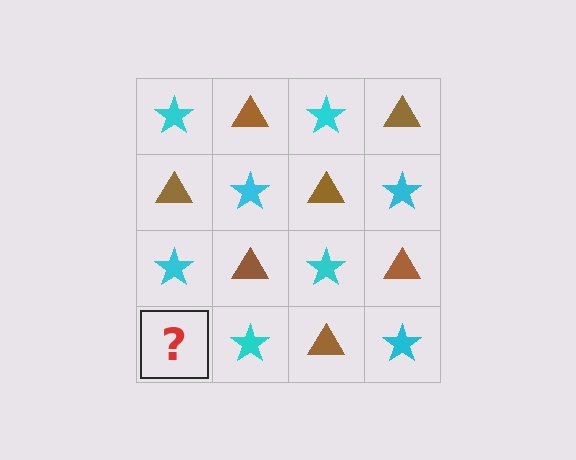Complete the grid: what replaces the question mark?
The question mark should be replaced with a brown triangle.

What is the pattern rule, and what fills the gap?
The rule is that it alternates cyan star and brown triangle in a checkerboard pattern. The gap should be filled with a brown triangle.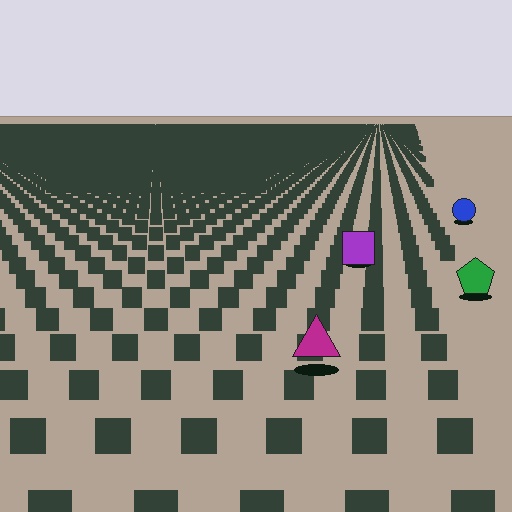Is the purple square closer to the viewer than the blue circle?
Yes. The purple square is closer — you can tell from the texture gradient: the ground texture is coarser near it.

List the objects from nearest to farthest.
From nearest to farthest: the magenta triangle, the green pentagon, the purple square, the blue circle.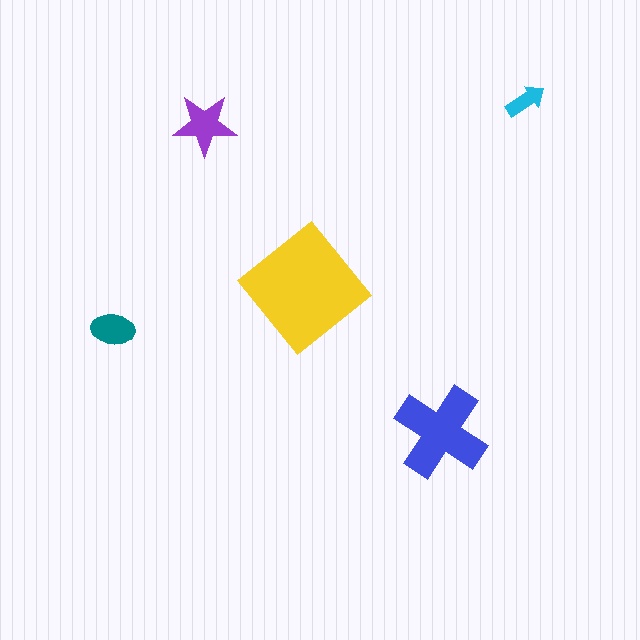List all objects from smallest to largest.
The cyan arrow, the teal ellipse, the purple star, the blue cross, the yellow diamond.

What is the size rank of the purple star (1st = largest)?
3rd.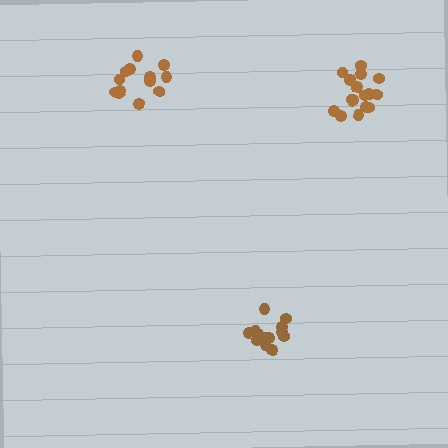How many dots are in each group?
Group 1: 13 dots, Group 2: 16 dots, Group 3: 13 dots (42 total).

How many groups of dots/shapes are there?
There are 3 groups.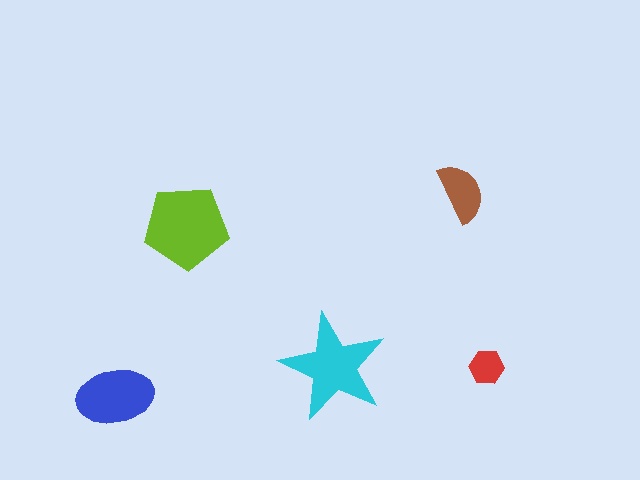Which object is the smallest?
The red hexagon.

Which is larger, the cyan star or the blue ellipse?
The cyan star.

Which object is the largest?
The lime pentagon.